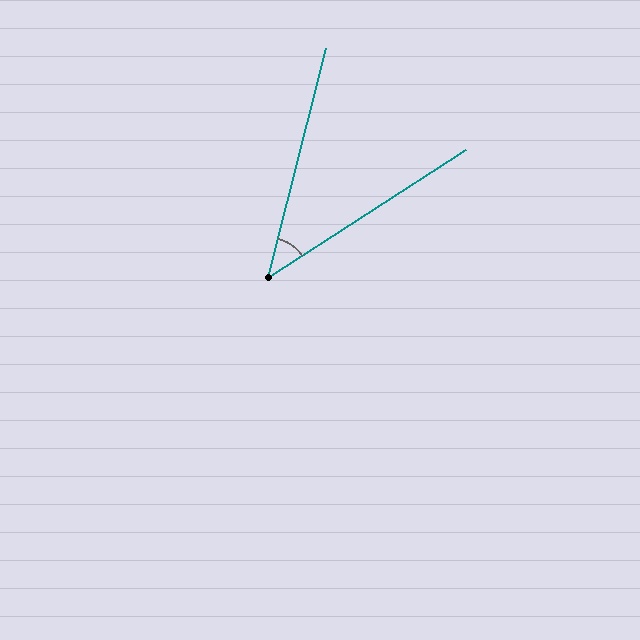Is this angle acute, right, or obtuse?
It is acute.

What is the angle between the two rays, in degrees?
Approximately 43 degrees.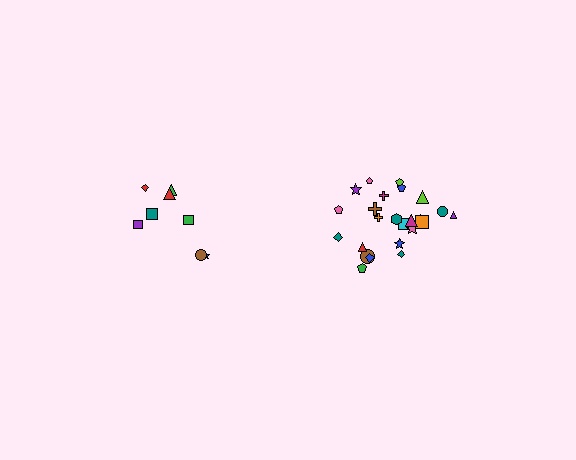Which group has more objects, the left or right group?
The right group.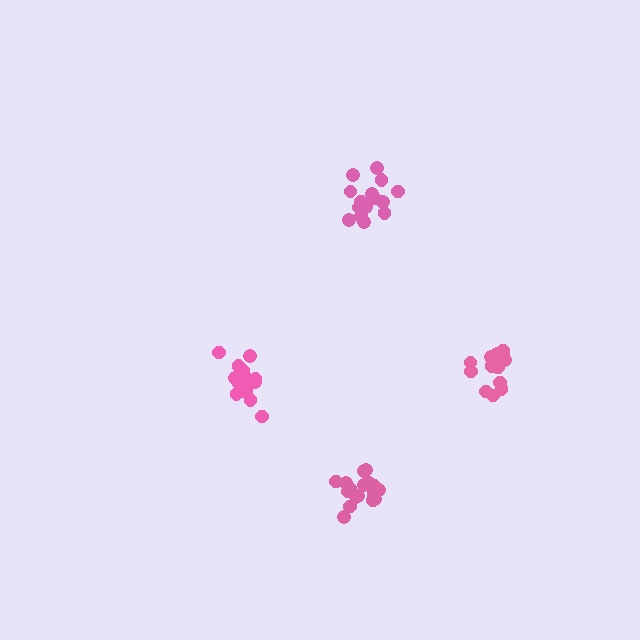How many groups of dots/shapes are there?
There are 4 groups.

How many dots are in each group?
Group 1: 16 dots, Group 2: 15 dots, Group 3: 16 dots, Group 4: 17 dots (64 total).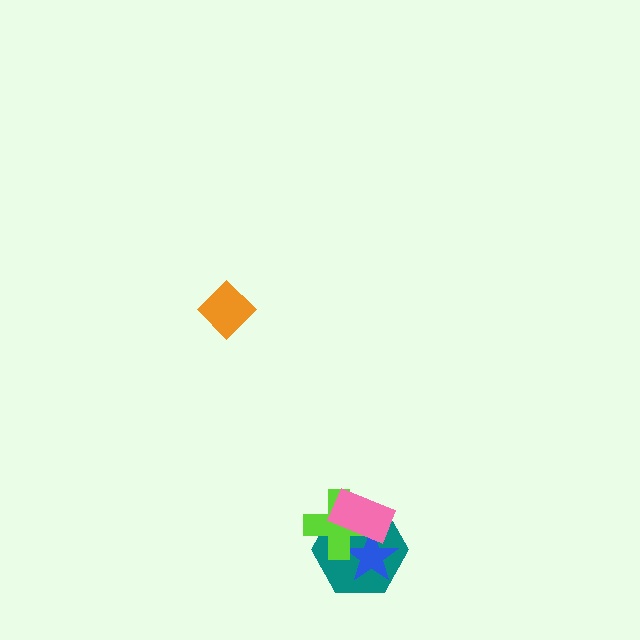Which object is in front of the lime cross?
The pink rectangle is in front of the lime cross.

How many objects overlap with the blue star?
3 objects overlap with the blue star.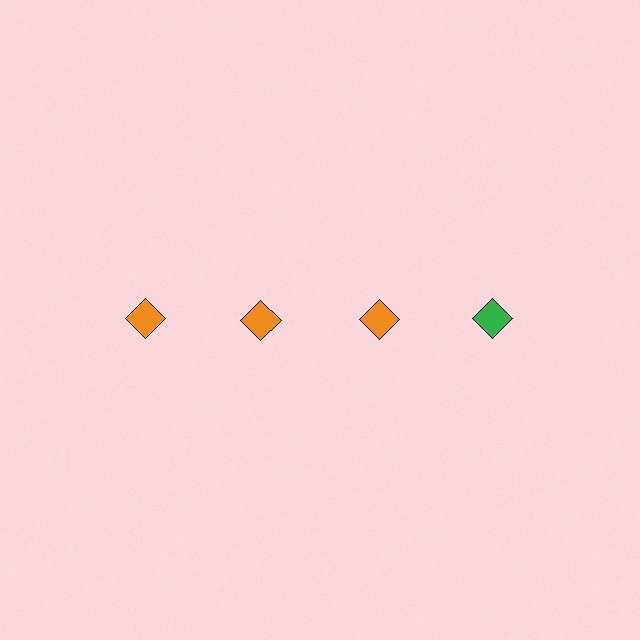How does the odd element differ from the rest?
It has a different color: green instead of orange.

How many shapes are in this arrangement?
There are 4 shapes arranged in a grid pattern.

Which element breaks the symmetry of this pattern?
The green diamond in the top row, second from right column breaks the symmetry. All other shapes are orange diamonds.